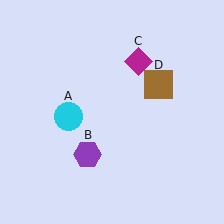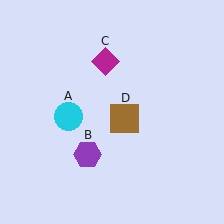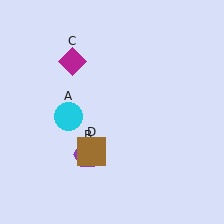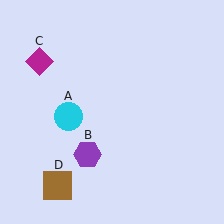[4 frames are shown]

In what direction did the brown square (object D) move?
The brown square (object D) moved down and to the left.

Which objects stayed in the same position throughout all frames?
Cyan circle (object A) and purple hexagon (object B) remained stationary.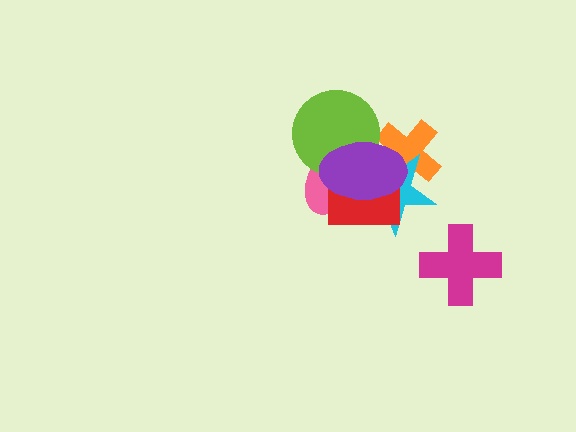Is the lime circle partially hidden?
Yes, it is partially covered by another shape.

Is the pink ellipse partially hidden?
Yes, it is partially covered by another shape.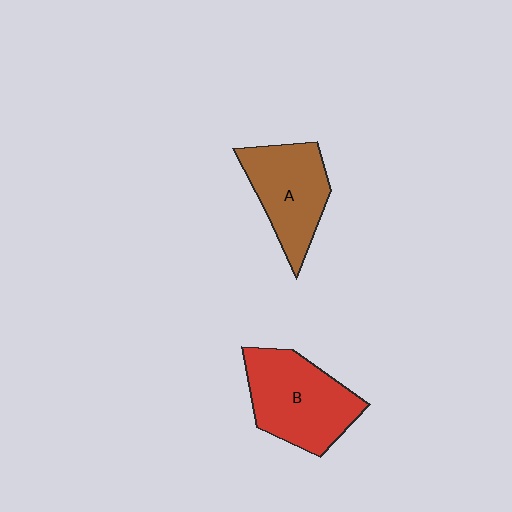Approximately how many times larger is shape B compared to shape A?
Approximately 1.2 times.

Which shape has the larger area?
Shape B (red).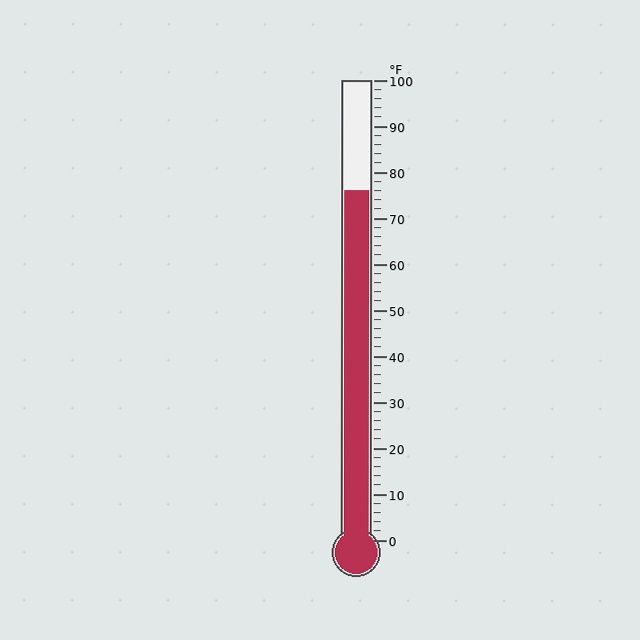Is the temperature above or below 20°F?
The temperature is above 20°F.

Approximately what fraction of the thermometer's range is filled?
The thermometer is filled to approximately 75% of its range.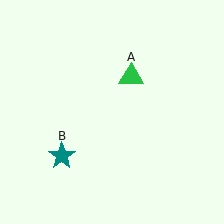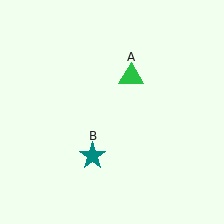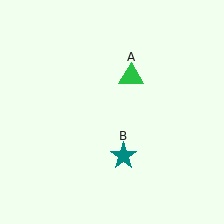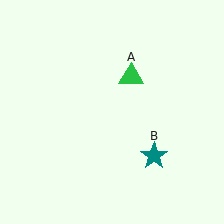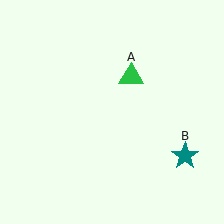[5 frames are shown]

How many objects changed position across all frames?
1 object changed position: teal star (object B).